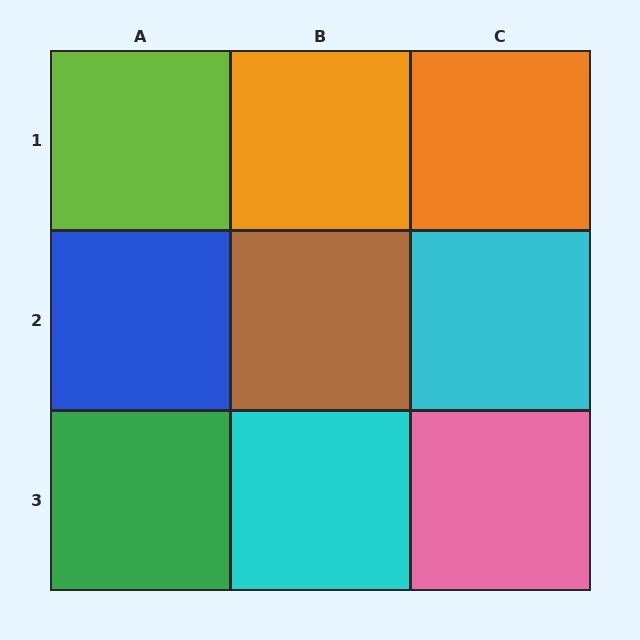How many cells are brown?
1 cell is brown.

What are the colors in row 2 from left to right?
Blue, brown, cyan.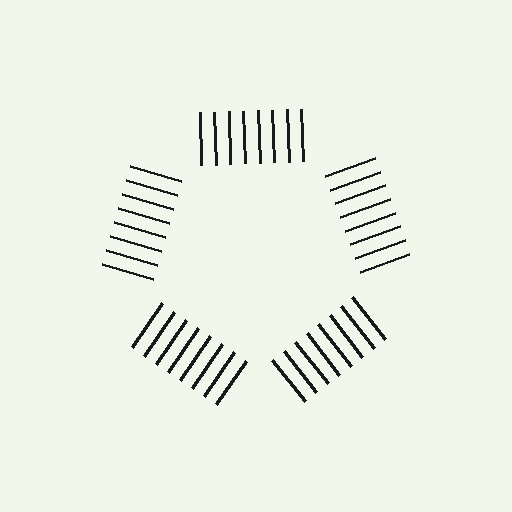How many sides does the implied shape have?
5 sides — the line-ends trace a pentagon.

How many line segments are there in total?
40 — 8 along each of the 5 edges.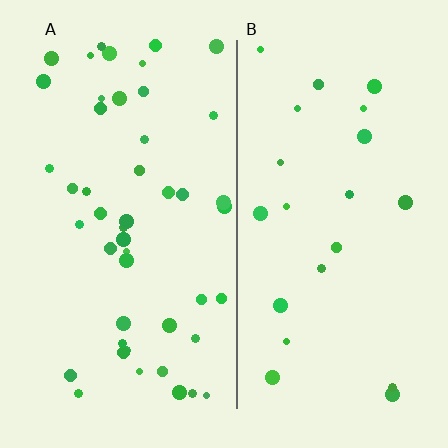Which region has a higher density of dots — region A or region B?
A (the left).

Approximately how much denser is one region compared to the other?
Approximately 2.2× — region A over region B.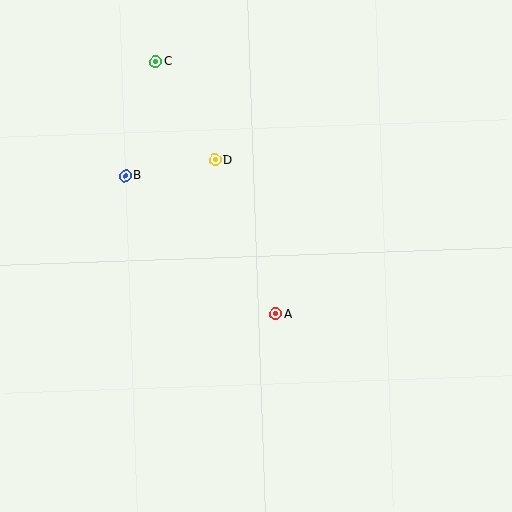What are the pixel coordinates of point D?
Point D is at (215, 160).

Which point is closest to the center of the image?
Point A at (276, 314) is closest to the center.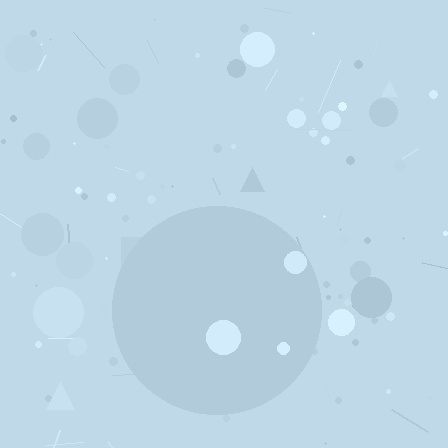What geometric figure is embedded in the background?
A circle is embedded in the background.